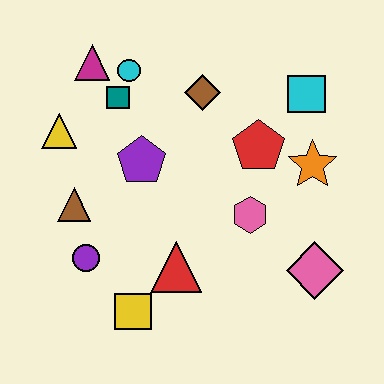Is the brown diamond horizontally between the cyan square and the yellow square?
Yes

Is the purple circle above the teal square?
No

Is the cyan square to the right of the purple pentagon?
Yes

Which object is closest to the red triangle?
The yellow square is closest to the red triangle.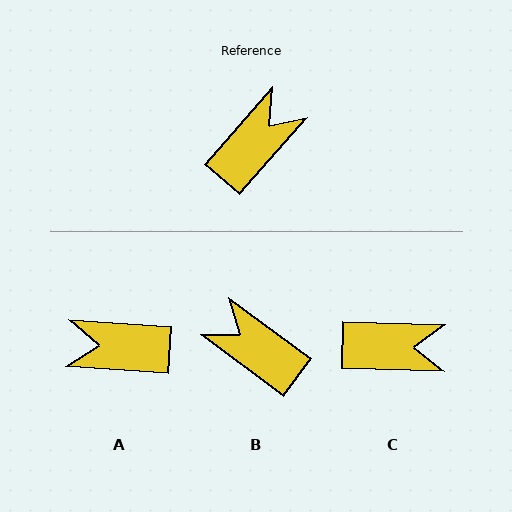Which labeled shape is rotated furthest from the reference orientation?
A, about 127 degrees away.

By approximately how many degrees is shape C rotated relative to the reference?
Approximately 50 degrees clockwise.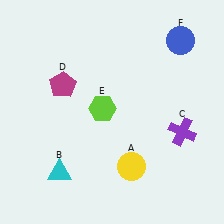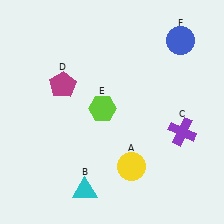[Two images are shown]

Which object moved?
The cyan triangle (B) moved right.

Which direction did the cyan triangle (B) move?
The cyan triangle (B) moved right.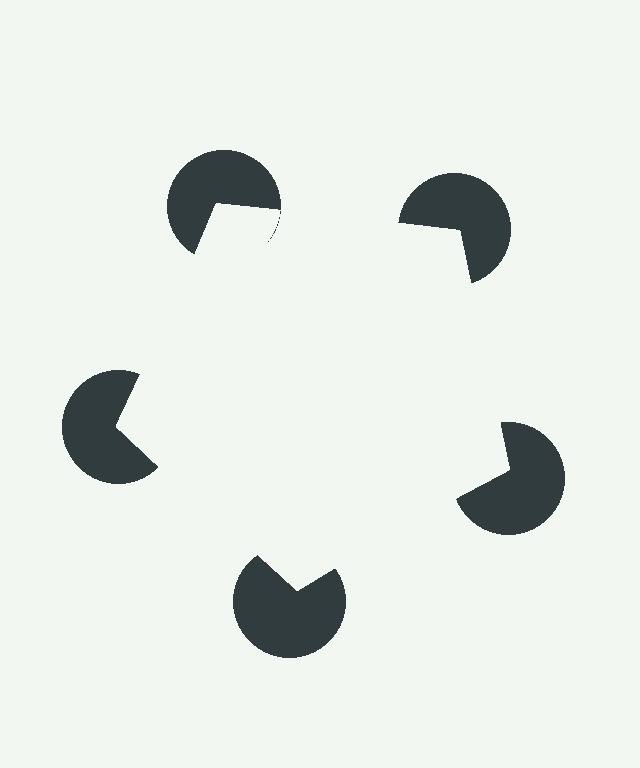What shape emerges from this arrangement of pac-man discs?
An illusory pentagon — its edges are inferred from the aligned wedge cuts in the pac-man discs, not physically drawn.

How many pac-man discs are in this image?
There are 5 — one at each vertex of the illusory pentagon.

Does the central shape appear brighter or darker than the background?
It typically appears slightly brighter than the background, even though no actual brightness change is drawn.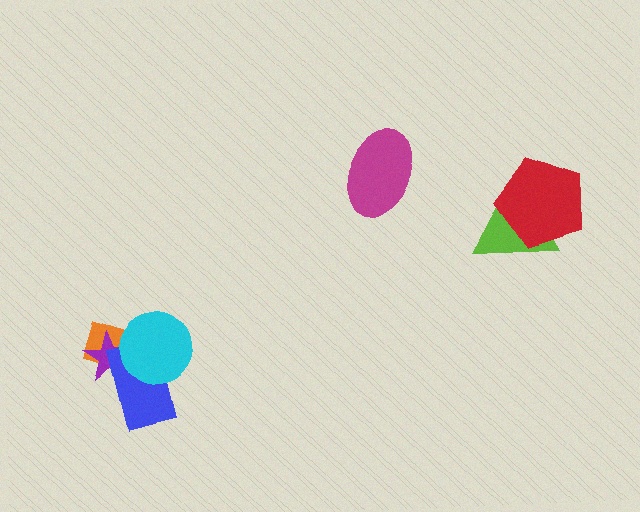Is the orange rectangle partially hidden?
Yes, it is partially covered by another shape.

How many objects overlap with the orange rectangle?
3 objects overlap with the orange rectangle.